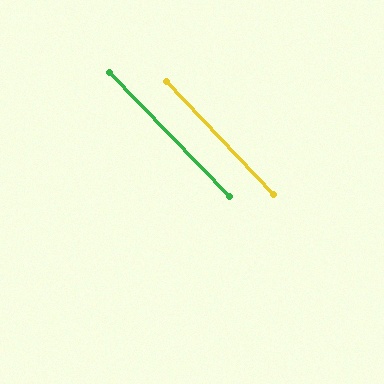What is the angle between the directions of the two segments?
Approximately 1 degree.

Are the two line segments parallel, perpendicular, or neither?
Parallel — their directions differ by only 0.6°.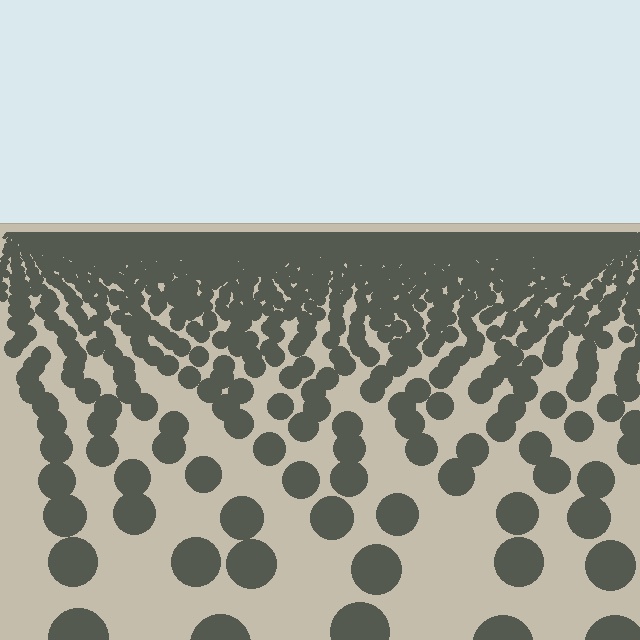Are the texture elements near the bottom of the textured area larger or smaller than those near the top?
Larger. Near the bottom, elements are closer to the viewer and appear at a bigger on-screen size.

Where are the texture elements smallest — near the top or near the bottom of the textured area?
Near the top.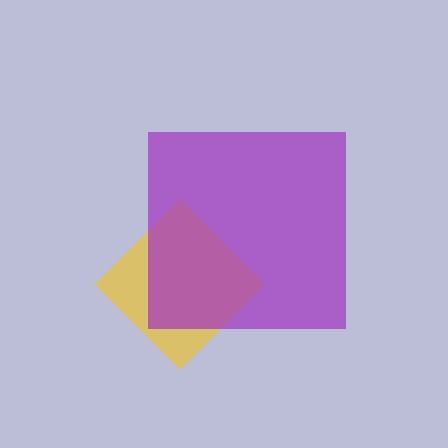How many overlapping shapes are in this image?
There are 2 overlapping shapes in the image.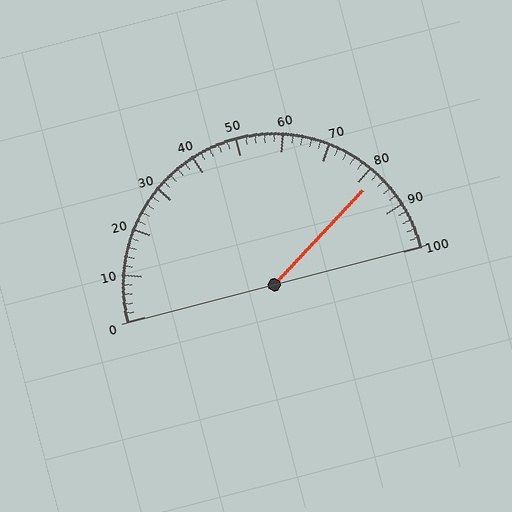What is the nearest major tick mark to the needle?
The nearest major tick mark is 80.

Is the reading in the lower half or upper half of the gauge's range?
The reading is in the upper half of the range (0 to 100).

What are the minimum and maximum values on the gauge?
The gauge ranges from 0 to 100.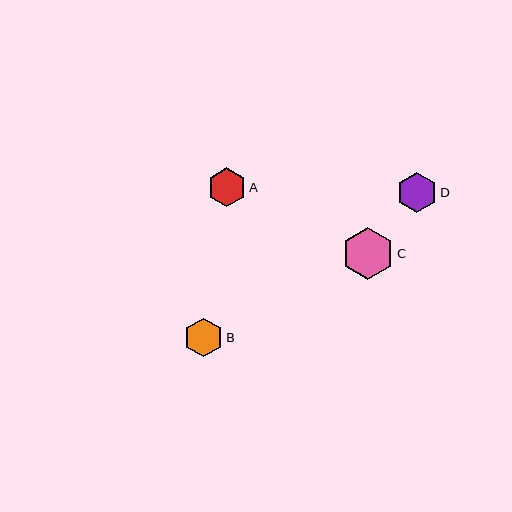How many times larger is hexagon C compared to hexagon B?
Hexagon C is approximately 1.3 times the size of hexagon B.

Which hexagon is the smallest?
Hexagon B is the smallest with a size of approximately 39 pixels.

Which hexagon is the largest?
Hexagon C is the largest with a size of approximately 52 pixels.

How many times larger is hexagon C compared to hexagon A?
Hexagon C is approximately 1.3 times the size of hexagon A.